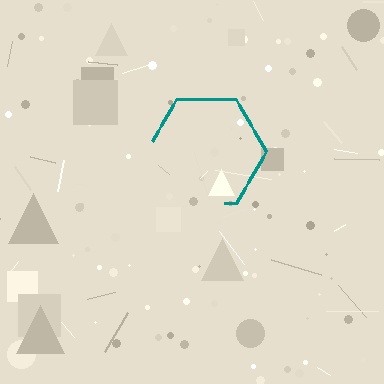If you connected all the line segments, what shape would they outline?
They would outline a hexagon.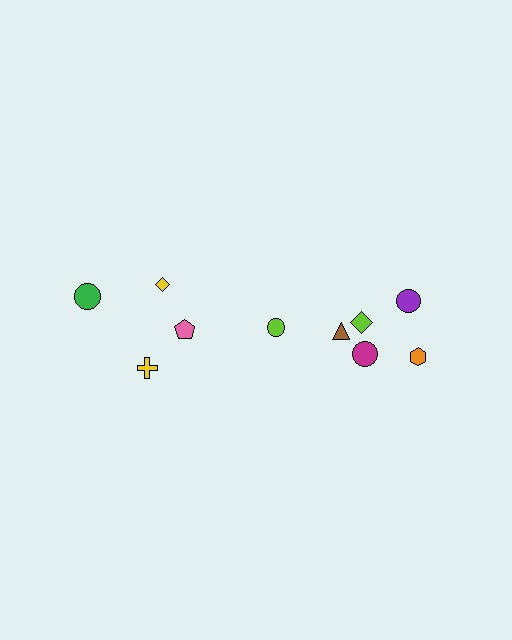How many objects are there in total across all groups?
There are 10 objects.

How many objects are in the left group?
There are 4 objects.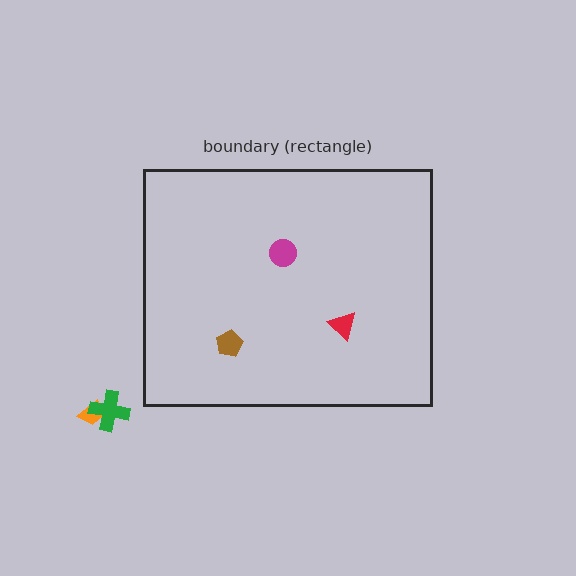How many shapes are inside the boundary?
3 inside, 2 outside.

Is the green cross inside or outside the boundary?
Outside.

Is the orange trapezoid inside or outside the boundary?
Outside.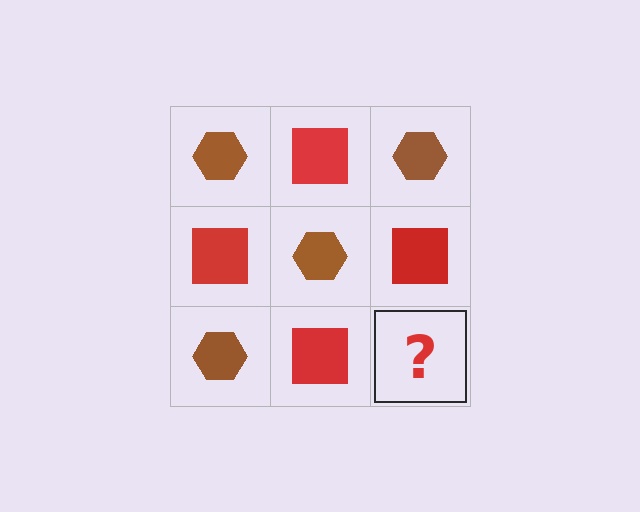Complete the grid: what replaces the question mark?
The question mark should be replaced with a brown hexagon.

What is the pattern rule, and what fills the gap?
The rule is that it alternates brown hexagon and red square in a checkerboard pattern. The gap should be filled with a brown hexagon.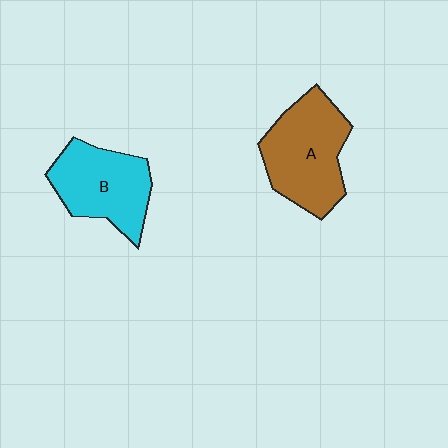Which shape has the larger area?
Shape A (brown).